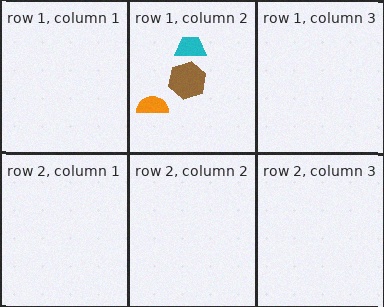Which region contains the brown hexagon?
The row 1, column 2 region.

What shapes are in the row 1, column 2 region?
The brown hexagon, the cyan trapezoid, the orange semicircle.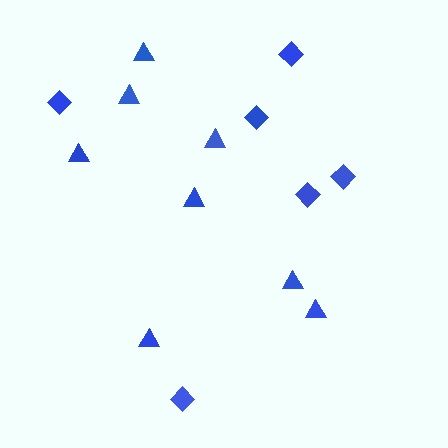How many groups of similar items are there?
There are 2 groups: one group of diamonds (6) and one group of triangles (8).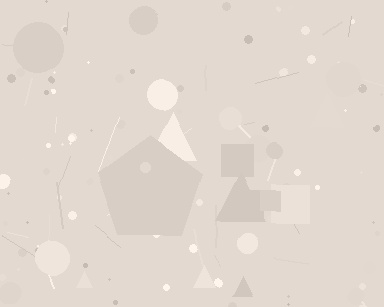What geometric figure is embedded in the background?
A pentagon is embedded in the background.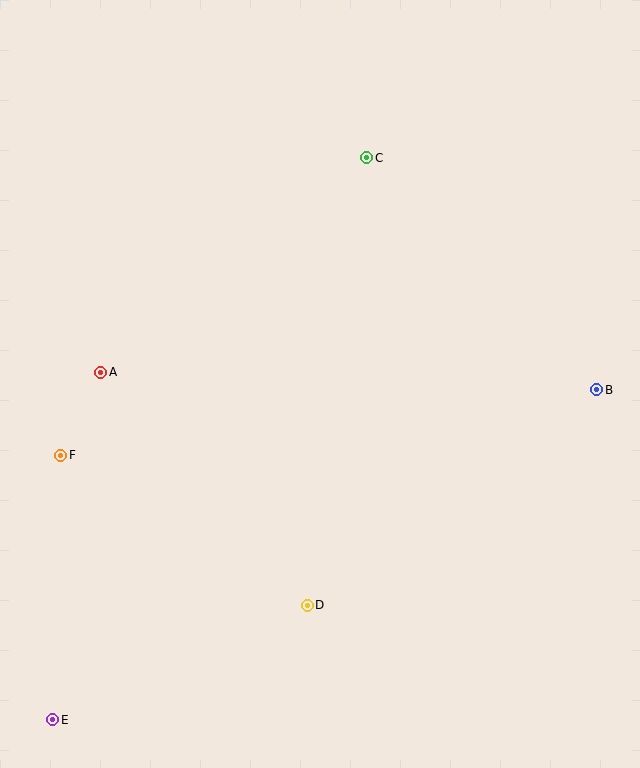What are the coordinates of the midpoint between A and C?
The midpoint between A and C is at (234, 265).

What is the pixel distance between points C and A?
The distance between C and A is 341 pixels.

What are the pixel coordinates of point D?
Point D is at (307, 605).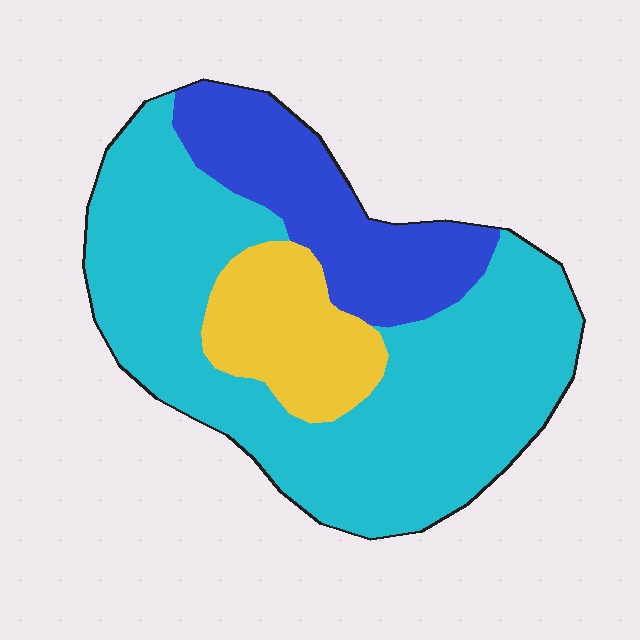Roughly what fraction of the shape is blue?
Blue covers roughly 20% of the shape.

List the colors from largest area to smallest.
From largest to smallest: cyan, blue, yellow.